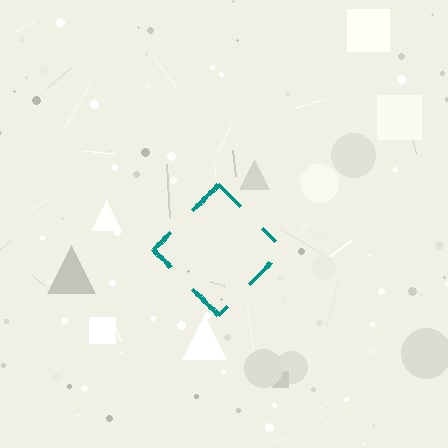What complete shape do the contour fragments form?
The contour fragments form a diamond.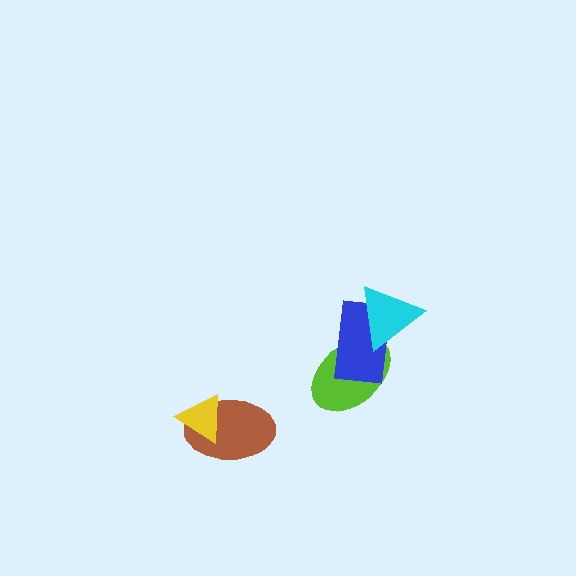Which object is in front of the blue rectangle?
The cyan triangle is in front of the blue rectangle.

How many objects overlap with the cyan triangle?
2 objects overlap with the cyan triangle.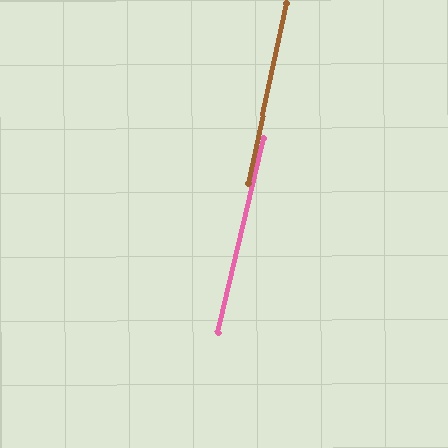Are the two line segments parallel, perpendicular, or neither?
Parallel — their directions differ by only 1.1°.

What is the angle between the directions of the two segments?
Approximately 1 degree.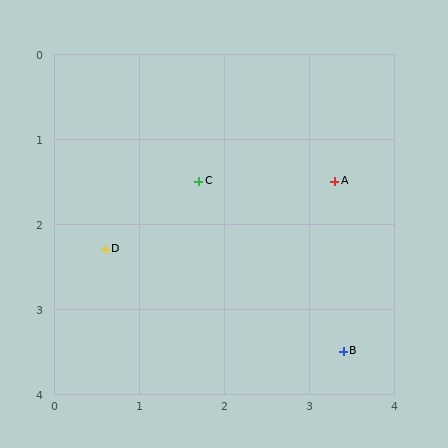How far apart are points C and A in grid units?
Points C and A are about 1.6 grid units apart.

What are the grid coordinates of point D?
Point D is at approximately (0.6, 2.3).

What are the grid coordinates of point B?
Point B is at approximately (3.4, 3.5).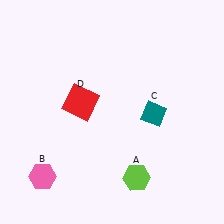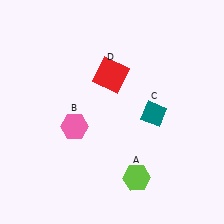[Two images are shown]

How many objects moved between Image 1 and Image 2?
2 objects moved between the two images.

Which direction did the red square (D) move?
The red square (D) moved right.